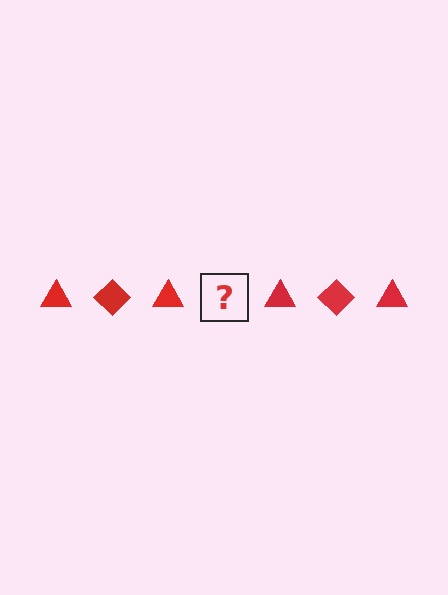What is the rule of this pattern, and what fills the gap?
The rule is that the pattern cycles through triangle, diamond shapes in red. The gap should be filled with a red diamond.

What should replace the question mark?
The question mark should be replaced with a red diamond.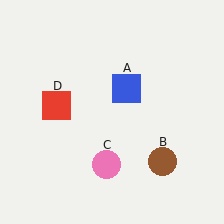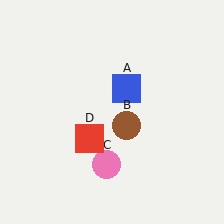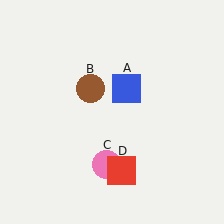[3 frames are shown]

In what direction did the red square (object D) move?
The red square (object D) moved down and to the right.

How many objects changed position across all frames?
2 objects changed position: brown circle (object B), red square (object D).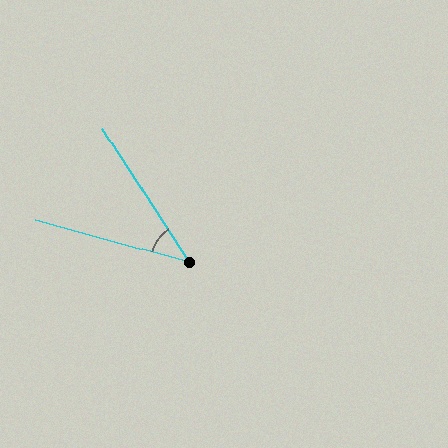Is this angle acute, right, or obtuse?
It is acute.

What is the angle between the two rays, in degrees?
Approximately 42 degrees.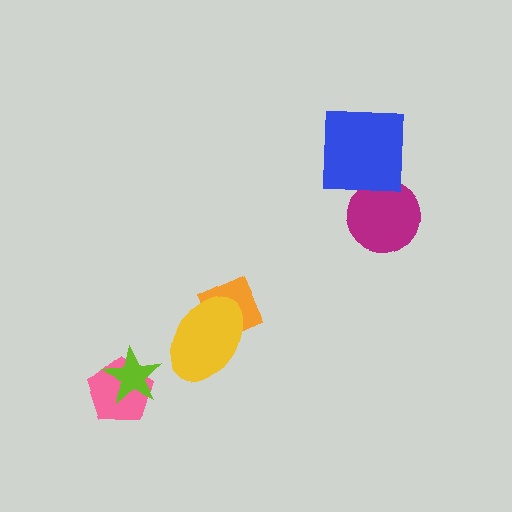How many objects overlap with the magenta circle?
0 objects overlap with the magenta circle.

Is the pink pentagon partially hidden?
Yes, it is partially covered by another shape.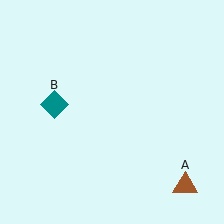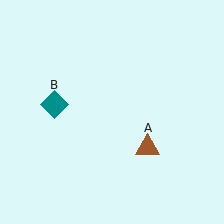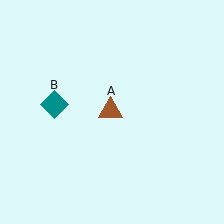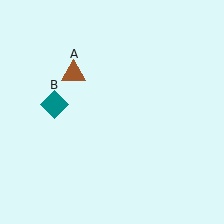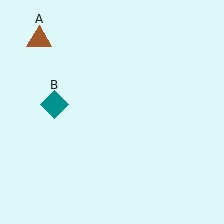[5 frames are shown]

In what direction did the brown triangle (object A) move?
The brown triangle (object A) moved up and to the left.